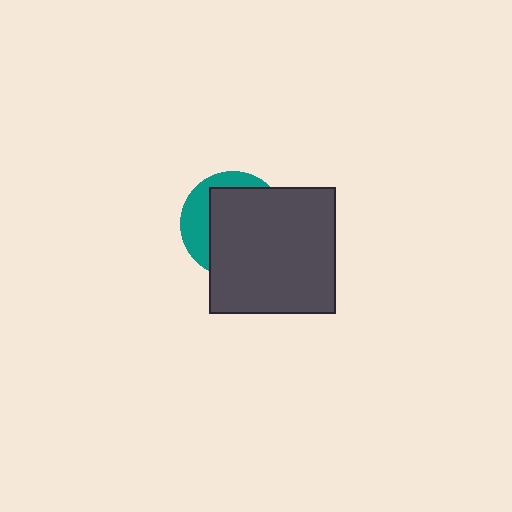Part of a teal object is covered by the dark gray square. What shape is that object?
It is a circle.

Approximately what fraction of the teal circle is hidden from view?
Roughly 68% of the teal circle is hidden behind the dark gray square.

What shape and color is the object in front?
The object in front is a dark gray square.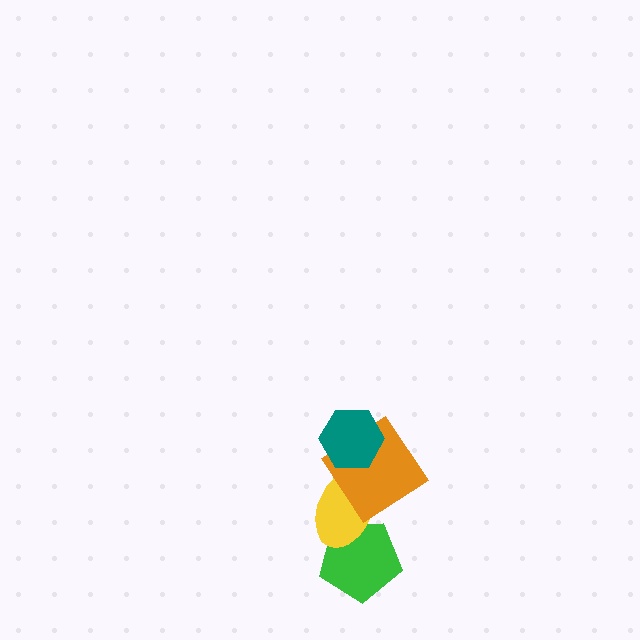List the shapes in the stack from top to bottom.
From top to bottom: the teal hexagon, the orange diamond, the yellow ellipse, the green pentagon.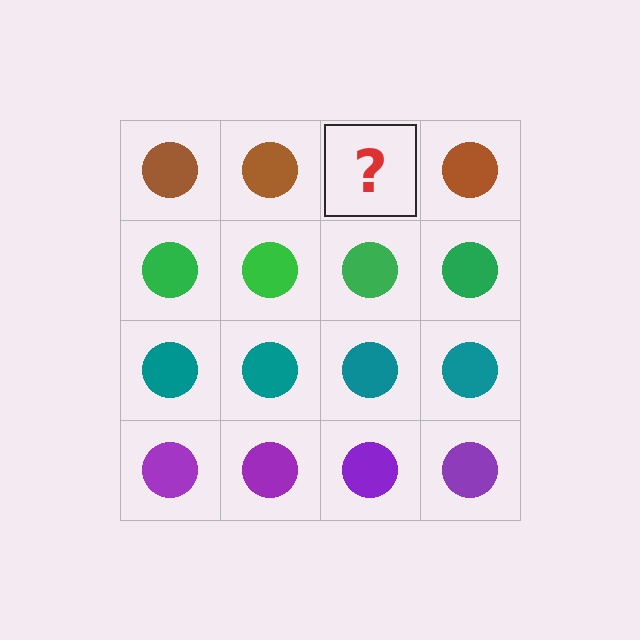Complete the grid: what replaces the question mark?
The question mark should be replaced with a brown circle.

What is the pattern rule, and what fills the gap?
The rule is that each row has a consistent color. The gap should be filled with a brown circle.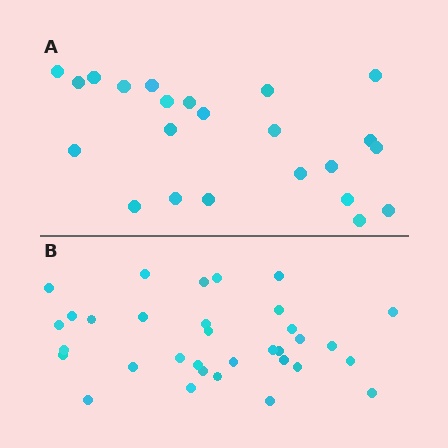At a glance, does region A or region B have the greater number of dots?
Region B (the bottom region) has more dots.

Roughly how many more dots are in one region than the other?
Region B has roughly 10 or so more dots than region A.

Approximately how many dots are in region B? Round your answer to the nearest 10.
About 30 dots. (The exact count is 33, which rounds to 30.)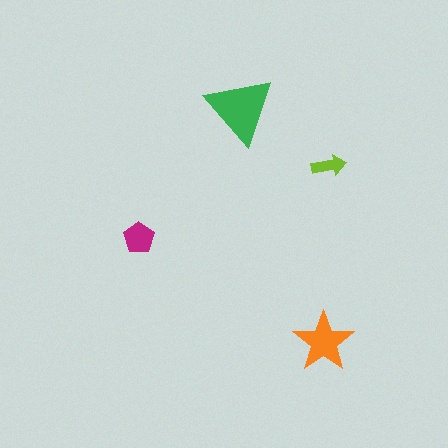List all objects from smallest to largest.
The lime arrow, the magenta pentagon, the orange star, the green triangle.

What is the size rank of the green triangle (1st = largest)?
1st.